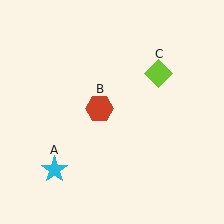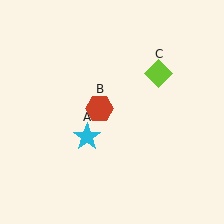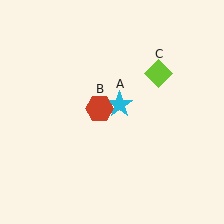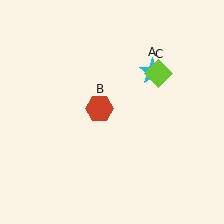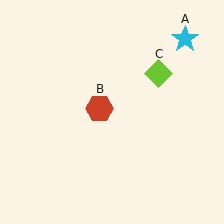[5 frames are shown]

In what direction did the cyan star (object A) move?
The cyan star (object A) moved up and to the right.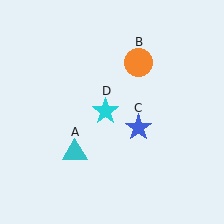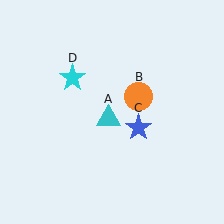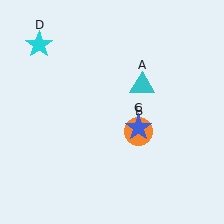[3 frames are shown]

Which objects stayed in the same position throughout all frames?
Blue star (object C) remained stationary.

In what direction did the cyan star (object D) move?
The cyan star (object D) moved up and to the left.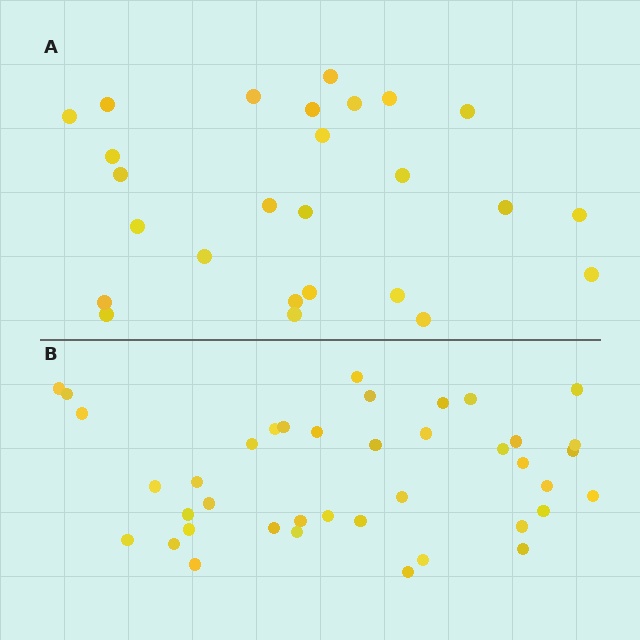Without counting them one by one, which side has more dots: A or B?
Region B (the bottom region) has more dots.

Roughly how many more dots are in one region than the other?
Region B has approximately 15 more dots than region A.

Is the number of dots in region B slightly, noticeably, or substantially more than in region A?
Region B has substantially more. The ratio is roughly 1.5 to 1.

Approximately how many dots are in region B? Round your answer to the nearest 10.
About 40 dots.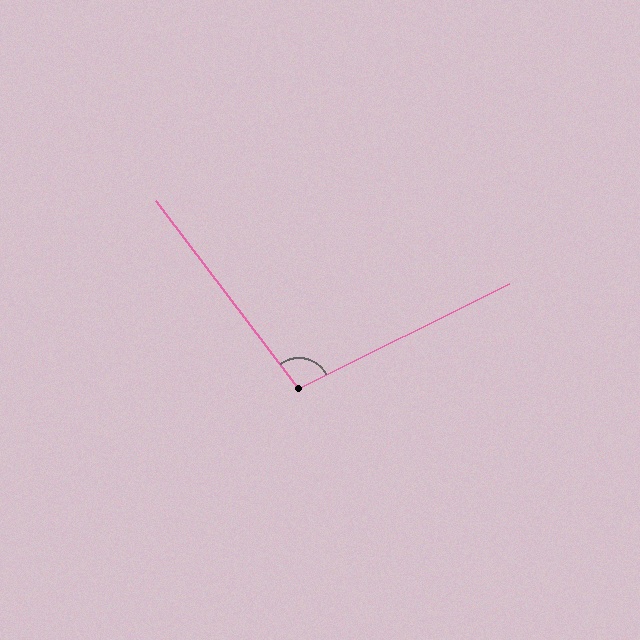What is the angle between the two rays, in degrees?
Approximately 100 degrees.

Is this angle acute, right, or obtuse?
It is obtuse.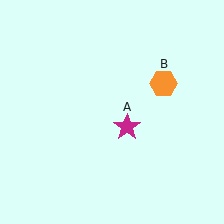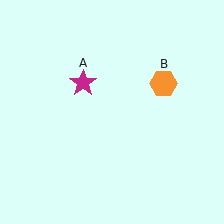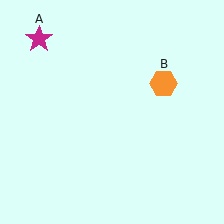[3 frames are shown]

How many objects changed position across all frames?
1 object changed position: magenta star (object A).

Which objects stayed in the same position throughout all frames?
Orange hexagon (object B) remained stationary.